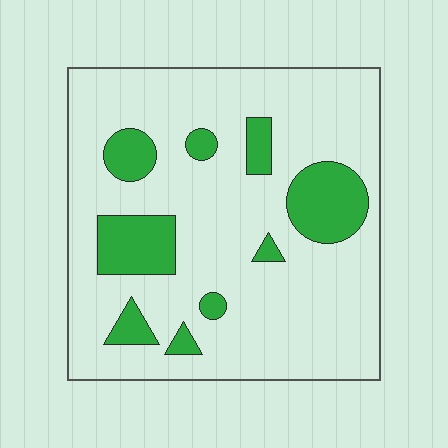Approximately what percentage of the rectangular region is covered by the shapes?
Approximately 20%.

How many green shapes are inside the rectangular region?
9.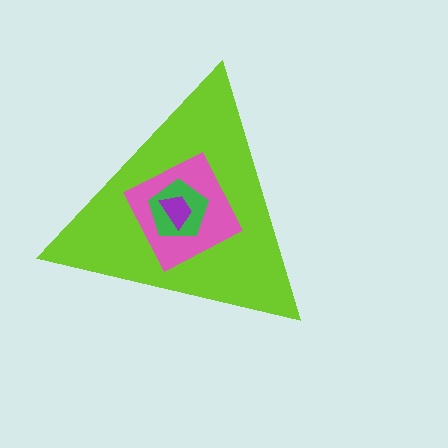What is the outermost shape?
The lime triangle.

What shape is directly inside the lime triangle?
The pink square.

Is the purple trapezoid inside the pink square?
Yes.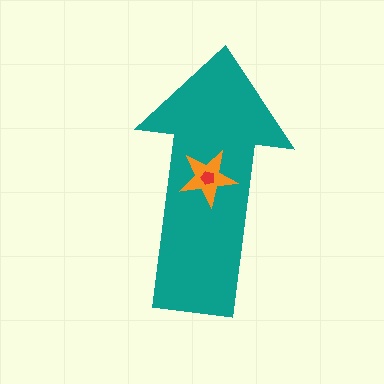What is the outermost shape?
The teal arrow.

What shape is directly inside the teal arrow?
The orange star.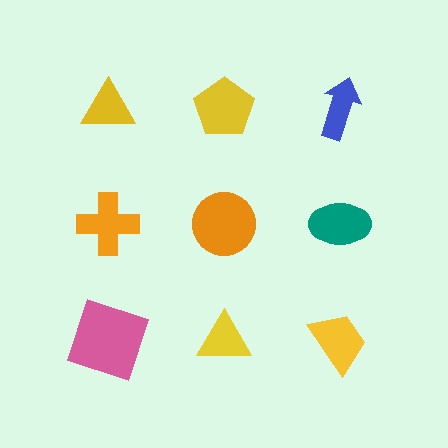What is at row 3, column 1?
A pink square.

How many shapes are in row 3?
3 shapes.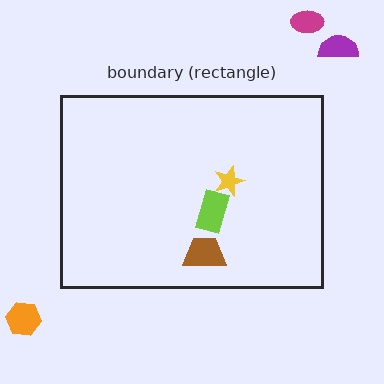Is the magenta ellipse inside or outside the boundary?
Outside.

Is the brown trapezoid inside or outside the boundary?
Inside.